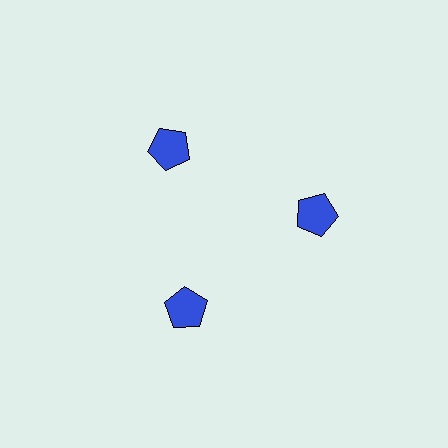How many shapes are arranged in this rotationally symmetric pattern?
There are 3 shapes, arranged in 3 groups of 1.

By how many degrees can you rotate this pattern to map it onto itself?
The pattern maps onto itself every 120 degrees of rotation.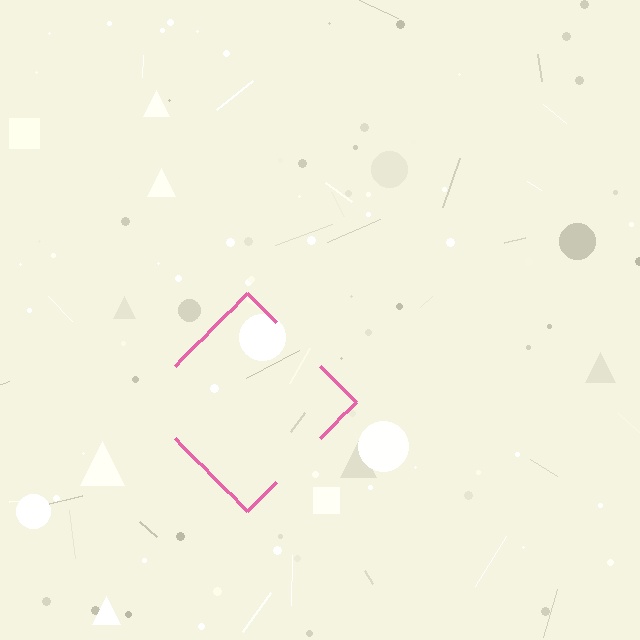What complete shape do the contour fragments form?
The contour fragments form a diamond.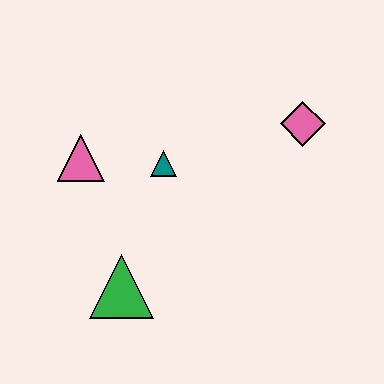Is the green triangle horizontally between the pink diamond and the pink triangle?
Yes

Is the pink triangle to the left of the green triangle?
Yes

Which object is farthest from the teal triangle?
The pink diamond is farthest from the teal triangle.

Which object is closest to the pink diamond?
The teal triangle is closest to the pink diamond.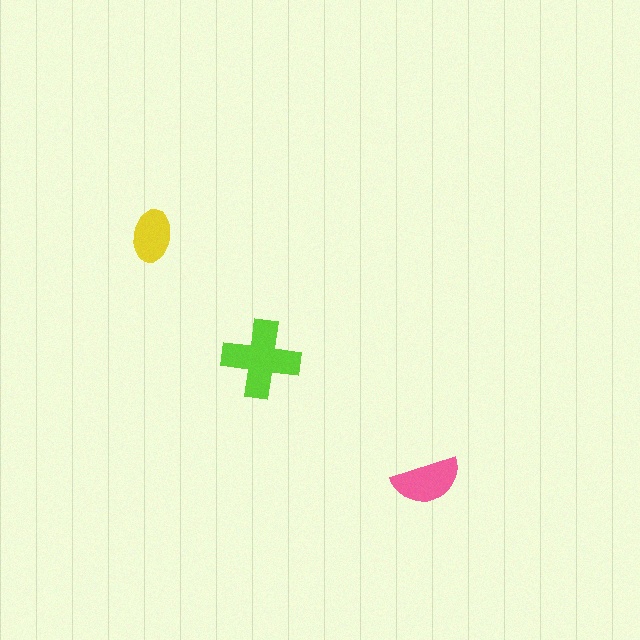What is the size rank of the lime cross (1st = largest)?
1st.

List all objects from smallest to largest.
The yellow ellipse, the pink semicircle, the lime cross.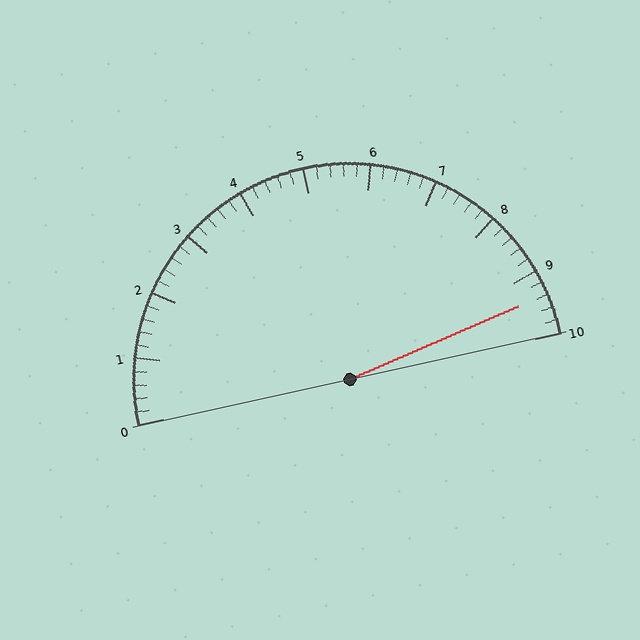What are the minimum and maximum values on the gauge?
The gauge ranges from 0 to 10.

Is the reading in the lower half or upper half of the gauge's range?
The reading is in the upper half of the range (0 to 10).